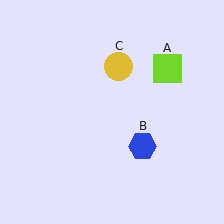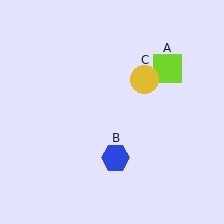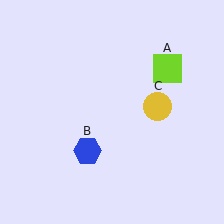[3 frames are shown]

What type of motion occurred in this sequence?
The blue hexagon (object B), yellow circle (object C) rotated clockwise around the center of the scene.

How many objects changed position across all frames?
2 objects changed position: blue hexagon (object B), yellow circle (object C).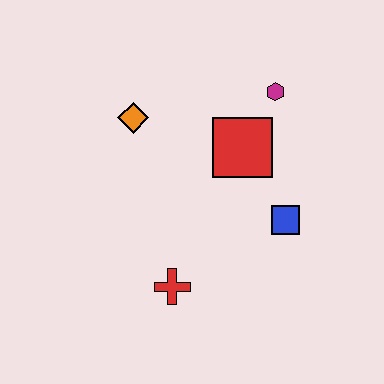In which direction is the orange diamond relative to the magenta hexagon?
The orange diamond is to the left of the magenta hexagon.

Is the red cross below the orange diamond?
Yes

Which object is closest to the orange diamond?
The red square is closest to the orange diamond.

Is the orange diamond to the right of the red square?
No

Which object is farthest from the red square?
The red cross is farthest from the red square.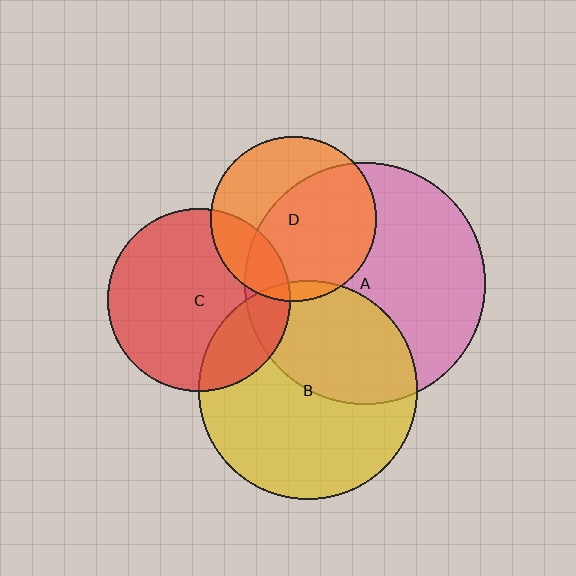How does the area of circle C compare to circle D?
Approximately 1.2 times.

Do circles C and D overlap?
Yes.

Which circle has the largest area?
Circle A (pink).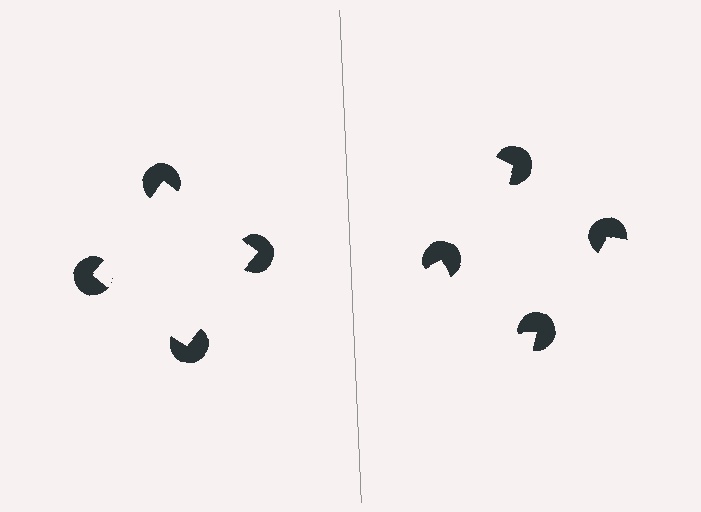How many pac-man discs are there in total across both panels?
8 — 4 on each side.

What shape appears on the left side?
An illusory square.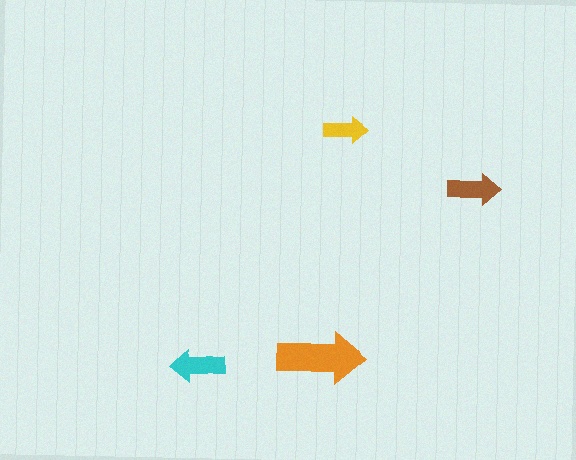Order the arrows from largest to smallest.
the orange one, the cyan one, the brown one, the yellow one.